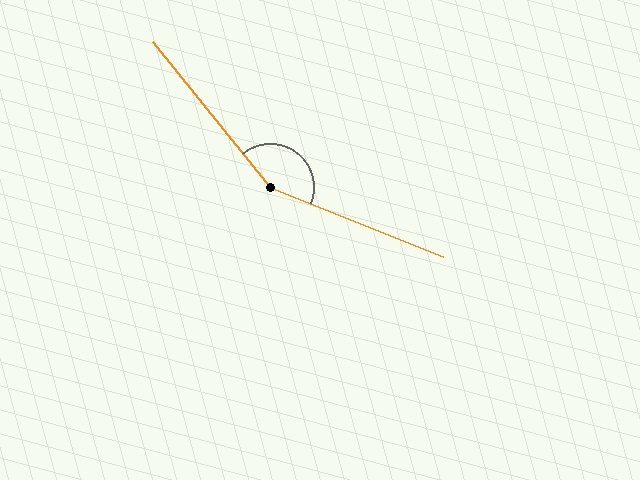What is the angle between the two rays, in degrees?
Approximately 151 degrees.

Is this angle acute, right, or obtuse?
It is obtuse.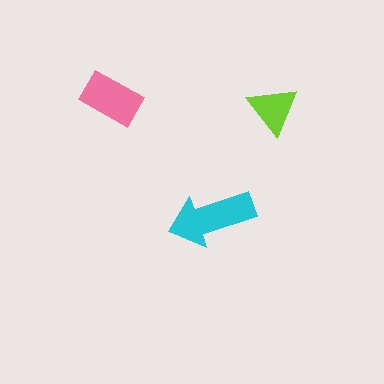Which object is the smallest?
The lime triangle.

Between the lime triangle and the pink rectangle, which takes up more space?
The pink rectangle.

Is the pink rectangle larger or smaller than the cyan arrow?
Smaller.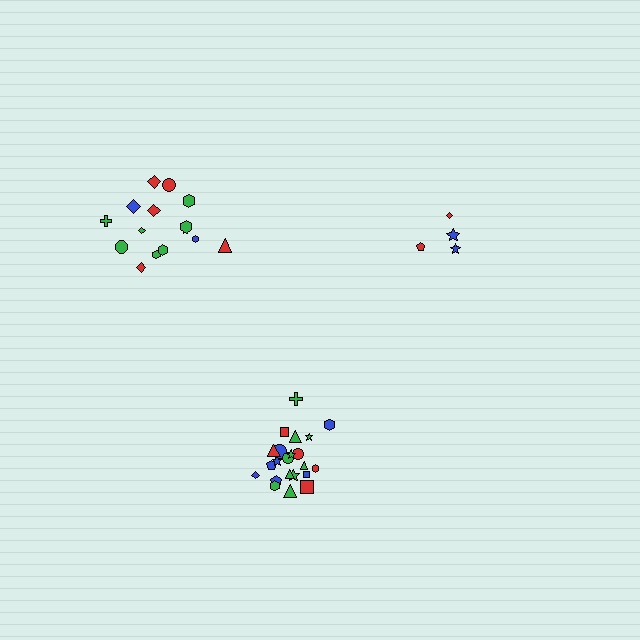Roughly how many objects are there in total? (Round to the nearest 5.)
Roughly 40 objects in total.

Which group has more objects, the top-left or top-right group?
The top-left group.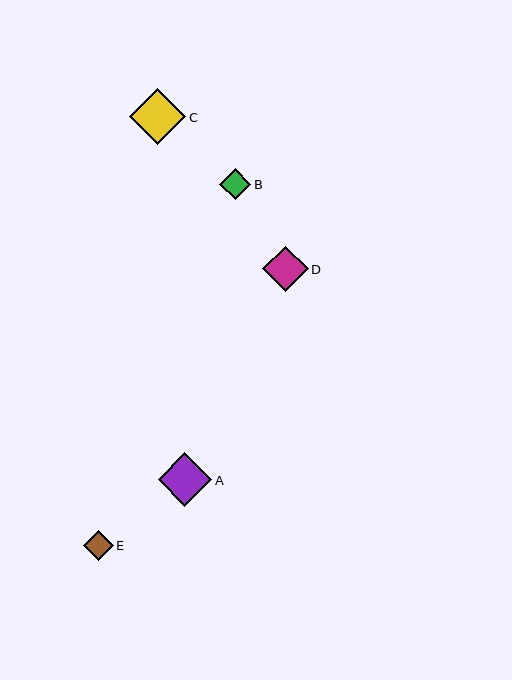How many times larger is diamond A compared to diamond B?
Diamond A is approximately 1.7 times the size of diamond B.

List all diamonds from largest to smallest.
From largest to smallest: C, A, D, B, E.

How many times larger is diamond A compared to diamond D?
Diamond A is approximately 1.2 times the size of diamond D.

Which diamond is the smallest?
Diamond E is the smallest with a size of approximately 30 pixels.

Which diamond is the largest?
Diamond C is the largest with a size of approximately 56 pixels.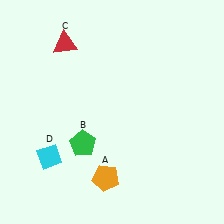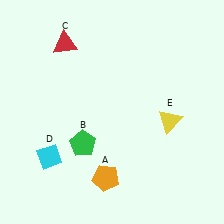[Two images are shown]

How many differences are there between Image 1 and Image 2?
There is 1 difference between the two images.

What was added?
A yellow triangle (E) was added in Image 2.